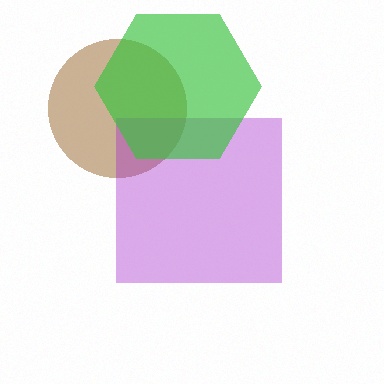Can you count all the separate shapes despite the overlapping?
Yes, there are 3 separate shapes.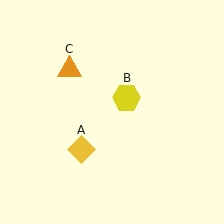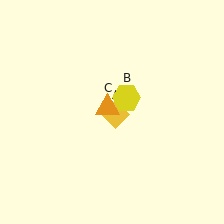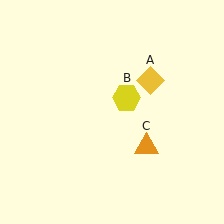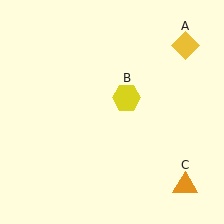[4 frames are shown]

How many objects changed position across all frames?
2 objects changed position: yellow diamond (object A), orange triangle (object C).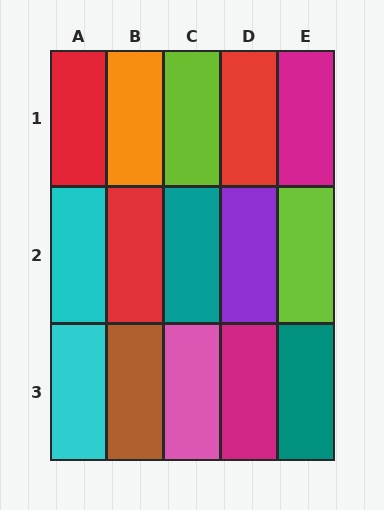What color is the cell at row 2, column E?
Lime.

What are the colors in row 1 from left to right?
Red, orange, lime, red, magenta.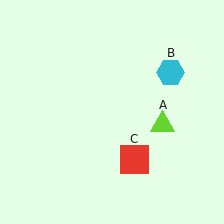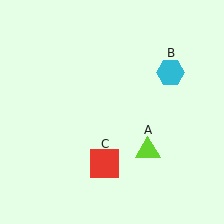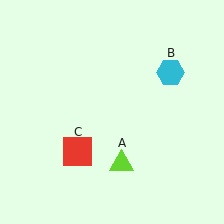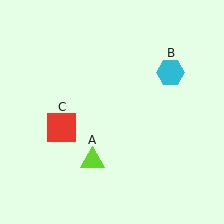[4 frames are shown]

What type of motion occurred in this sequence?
The lime triangle (object A), red square (object C) rotated clockwise around the center of the scene.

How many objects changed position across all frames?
2 objects changed position: lime triangle (object A), red square (object C).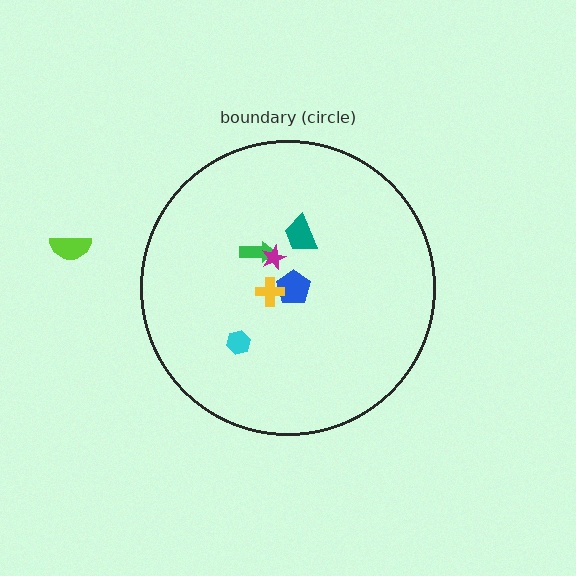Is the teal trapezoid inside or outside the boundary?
Inside.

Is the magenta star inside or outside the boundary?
Inside.